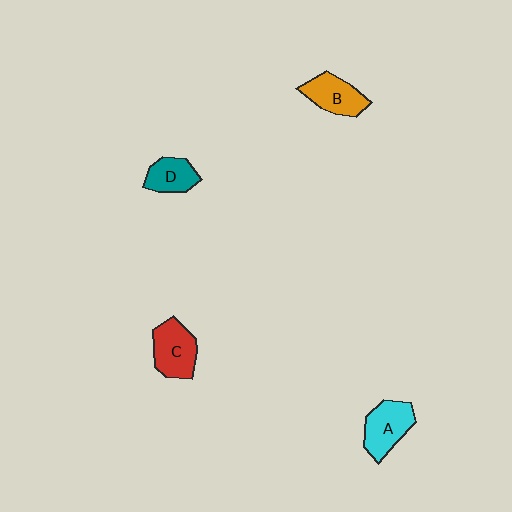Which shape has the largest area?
Shape A (cyan).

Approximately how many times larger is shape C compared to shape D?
Approximately 1.4 times.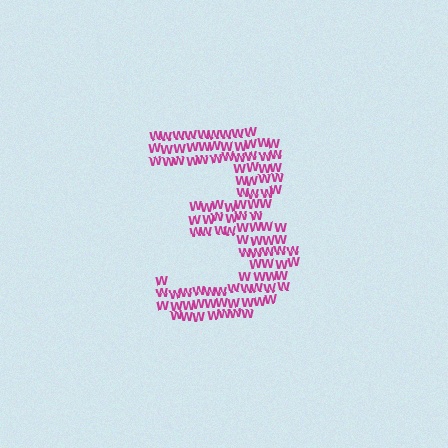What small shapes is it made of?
It is made of small letter W's.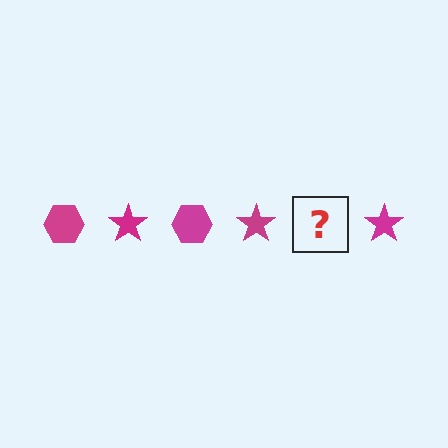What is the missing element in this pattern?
The missing element is a magenta hexagon.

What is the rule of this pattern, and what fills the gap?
The rule is that the pattern cycles through hexagon, star shapes in magenta. The gap should be filled with a magenta hexagon.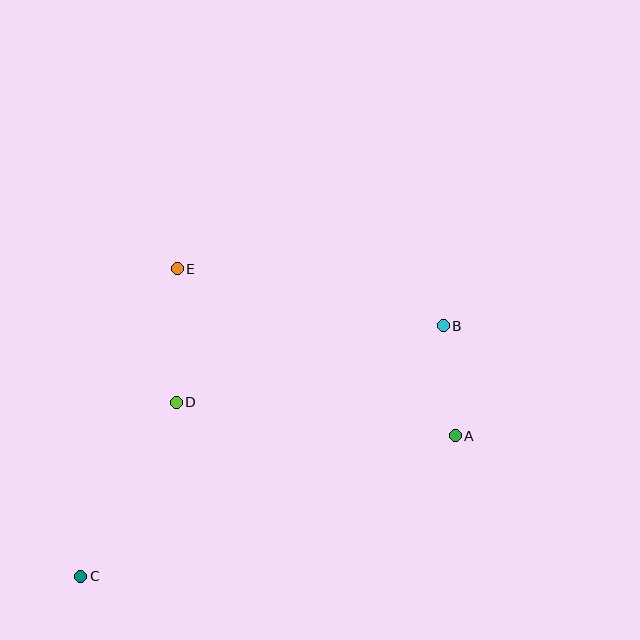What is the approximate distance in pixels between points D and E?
The distance between D and E is approximately 134 pixels.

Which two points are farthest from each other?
Points B and C are farthest from each other.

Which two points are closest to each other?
Points A and B are closest to each other.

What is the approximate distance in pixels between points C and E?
The distance between C and E is approximately 322 pixels.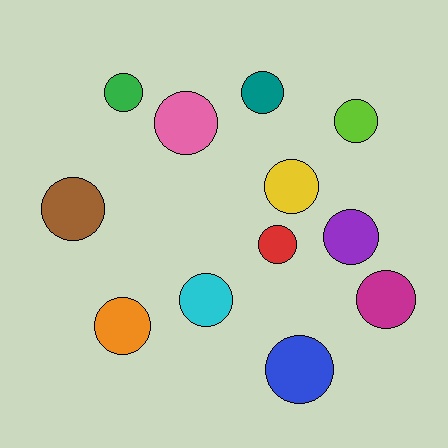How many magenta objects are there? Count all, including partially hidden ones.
There is 1 magenta object.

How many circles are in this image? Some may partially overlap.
There are 12 circles.